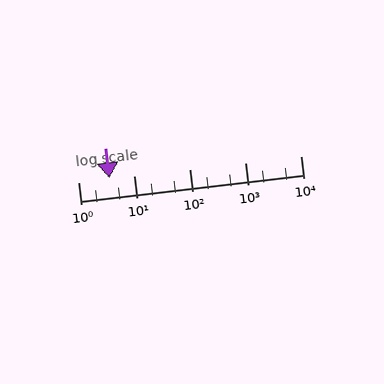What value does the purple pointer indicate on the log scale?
The pointer indicates approximately 3.6.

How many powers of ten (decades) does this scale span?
The scale spans 4 decades, from 1 to 10000.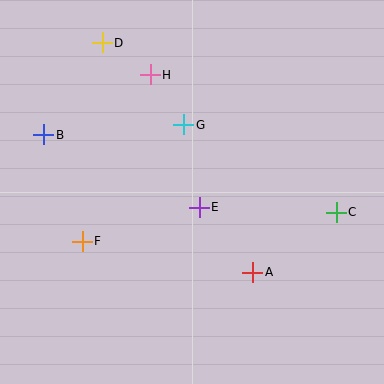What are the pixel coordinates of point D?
Point D is at (102, 43).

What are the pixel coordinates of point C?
Point C is at (336, 212).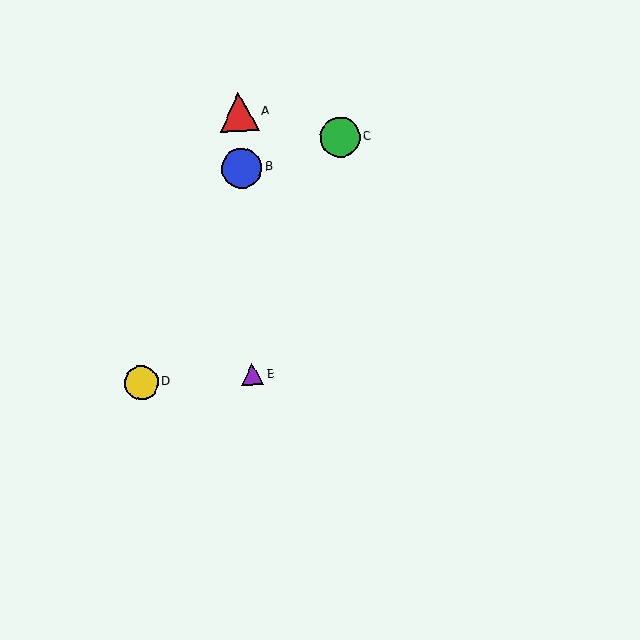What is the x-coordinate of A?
Object A is at x≈239.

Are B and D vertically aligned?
No, B is at x≈242 and D is at x≈141.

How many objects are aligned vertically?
3 objects (A, B, E) are aligned vertically.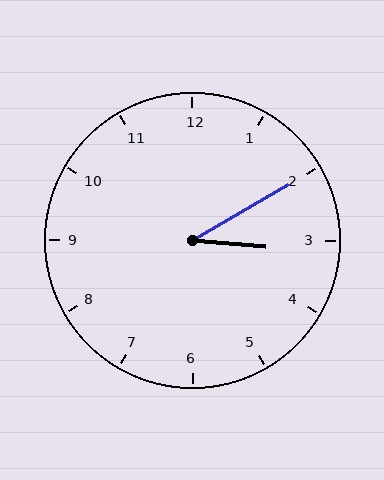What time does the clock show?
3:10.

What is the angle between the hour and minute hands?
Approximately 35 degrees.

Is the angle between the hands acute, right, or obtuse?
It is acute.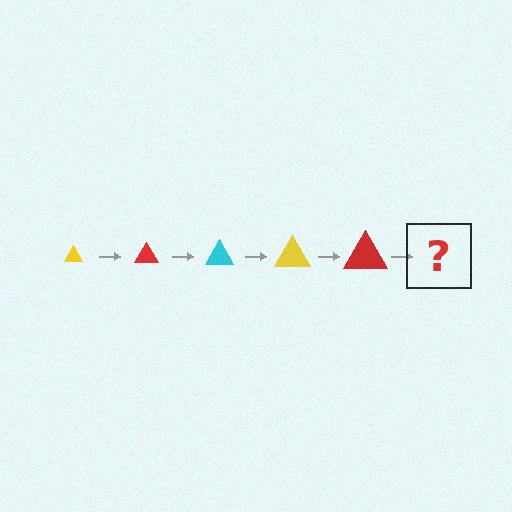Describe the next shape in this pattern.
It should be a cyan triangle, larger than the previous one.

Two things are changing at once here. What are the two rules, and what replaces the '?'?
The two rules are that the triangle grows larger each step and the color cycles through yellow, red, and cyan. The '?' should be a cyan triangle, larger than the previous one.